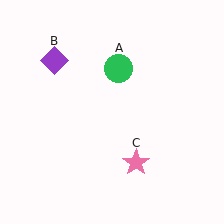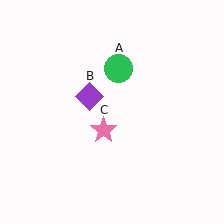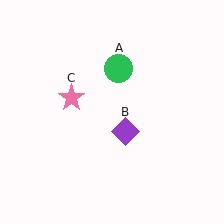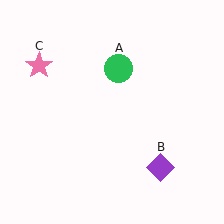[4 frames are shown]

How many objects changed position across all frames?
2 objects changed position: purple diamond (object B), pink star (object C).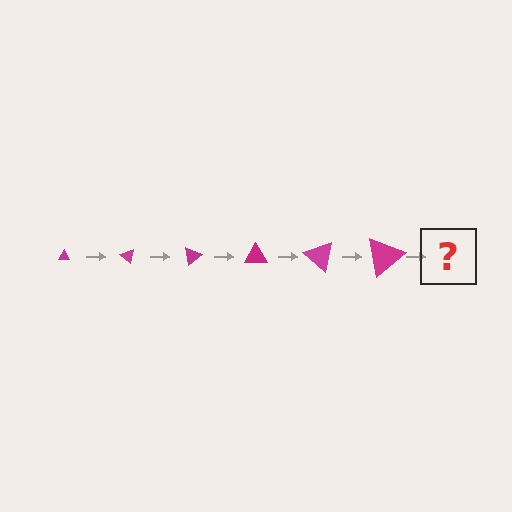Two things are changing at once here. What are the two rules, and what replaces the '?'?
The two rules are that the triangle grows larger each step and it rotates 40 degrees each step. The '?' should be a triangle, larger than the previous one and rotated 240 degrees from the start.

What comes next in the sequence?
The next element should be a triangle, larger than the previous one and rotated 240 degrees from the start.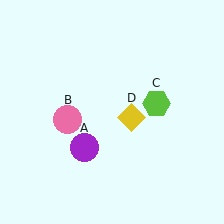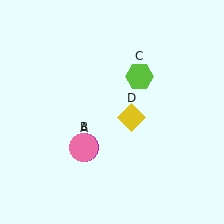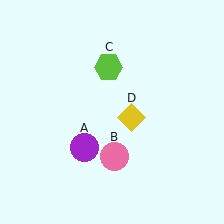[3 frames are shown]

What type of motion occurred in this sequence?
The pink circle (object B), lime hexagon (object C) rotated counterclockwise around the center of the scene.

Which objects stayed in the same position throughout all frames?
Purple circle (object A) and yellow diamond (object D) remained stationary.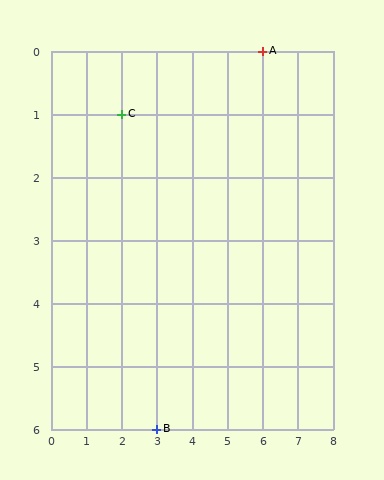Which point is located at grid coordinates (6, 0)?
Point A is at (6, 0).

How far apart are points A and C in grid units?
Points A and C are 4 columns and 1 row apart (about 4.1 grid units diagonally).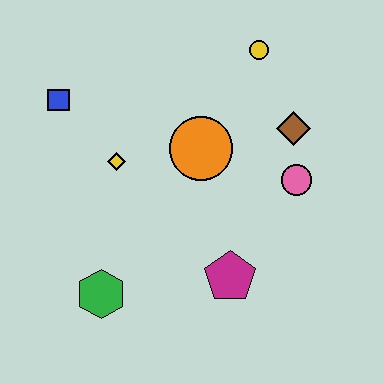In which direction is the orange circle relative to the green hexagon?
The orange circle is above the green hexagon.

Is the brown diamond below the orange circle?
No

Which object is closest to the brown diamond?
The pink circle is closest to the brown diamond.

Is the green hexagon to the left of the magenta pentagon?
Yes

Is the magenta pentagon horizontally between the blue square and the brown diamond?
Yes